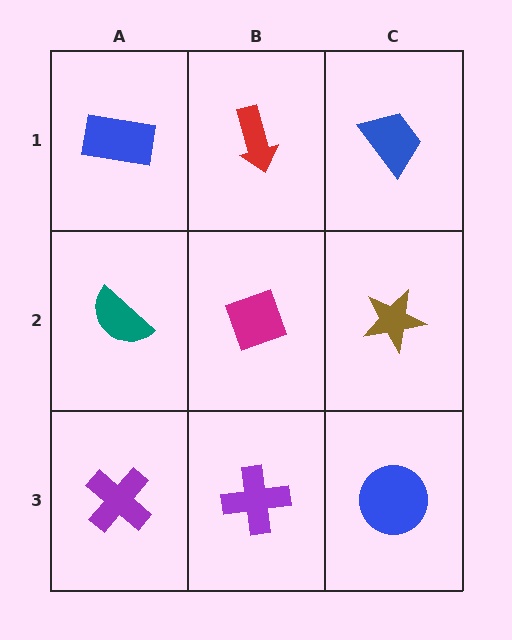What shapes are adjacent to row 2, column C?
A blue trapezoid (row 1, column C), a blue circle (row 3, column C), a magenta diamond (row 2, column B).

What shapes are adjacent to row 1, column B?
A magenta diamond (row 2, column B), a blue rectangle (row 1, column A), a blue trapezoid (row 1, column C).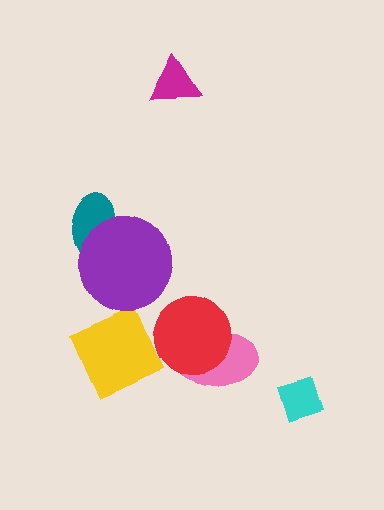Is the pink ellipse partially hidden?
Yes, it is partially covered by another shape.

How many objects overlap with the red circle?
2 objects overlap with the red circle.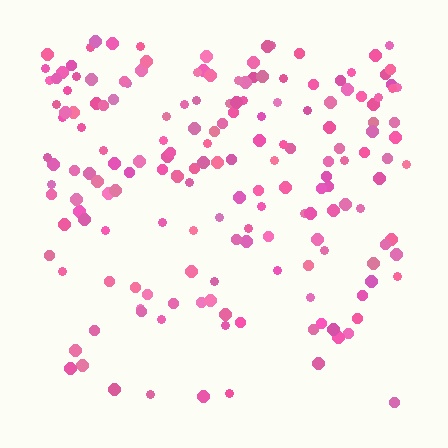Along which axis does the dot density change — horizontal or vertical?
Vertical.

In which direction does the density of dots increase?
From bottom to top, with the top side densest.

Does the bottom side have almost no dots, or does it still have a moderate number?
Still a moderate number, just noticeably fewer than the top.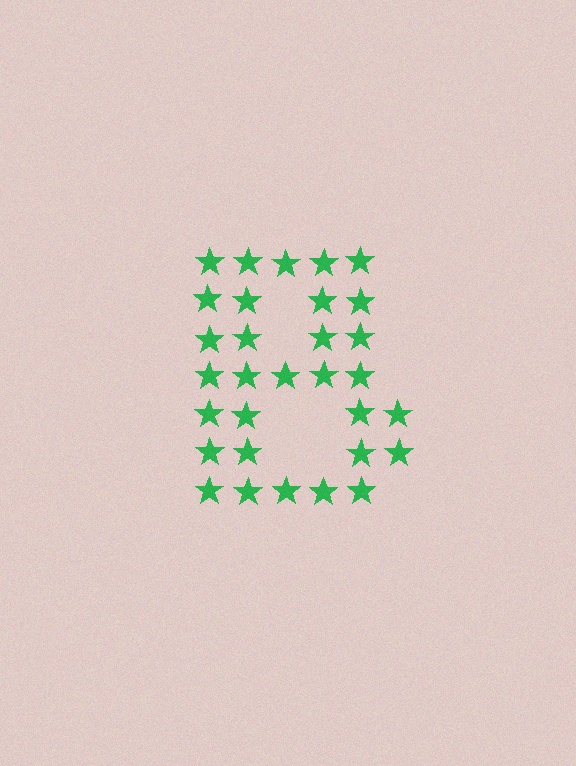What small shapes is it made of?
It is made of small stars.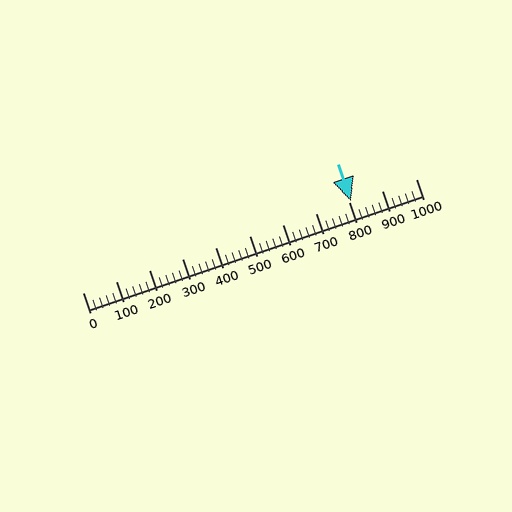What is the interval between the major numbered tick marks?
The major tick marks are spaced 100 units apart.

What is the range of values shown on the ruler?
The ruler shows values from 0 to 1000.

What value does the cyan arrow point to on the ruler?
The cyan arrow points to approximately 804.